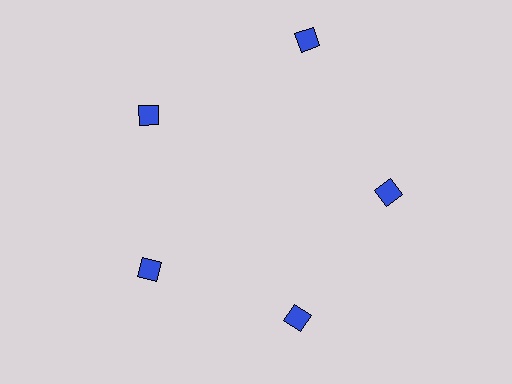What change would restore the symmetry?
The symmetry would be restored by moving it inward, back onto the ring so that all 5 squares sit at equal angles and equal distance from the center.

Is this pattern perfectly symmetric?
No. The 5 blue squares are arranged in a ring, but one element near the 1 o'clock position is pushed outward from the center, breaking the 5-fold rotational symmetry.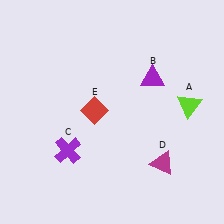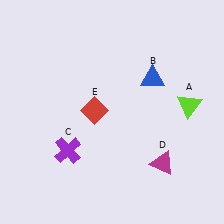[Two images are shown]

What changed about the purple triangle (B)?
In Image 1, B is purple. In Image 2, it changed to blue.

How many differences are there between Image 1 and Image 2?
There is 1 difference between the two images.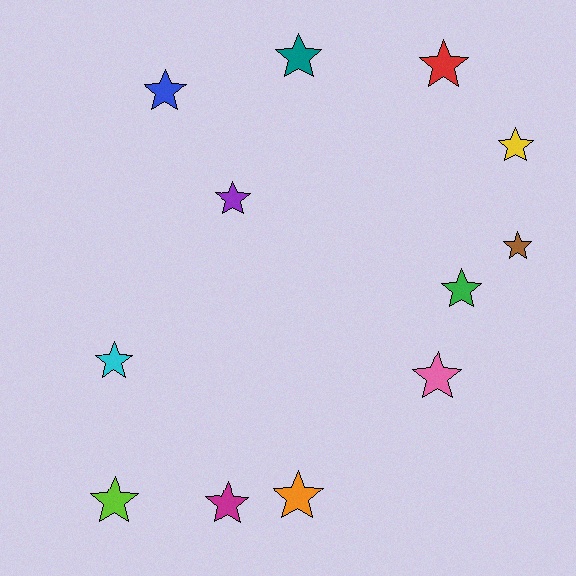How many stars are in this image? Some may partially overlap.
There are 12 stars.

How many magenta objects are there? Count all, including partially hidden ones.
There is 1 magenta object.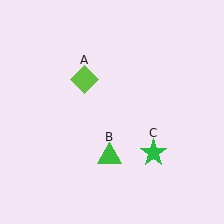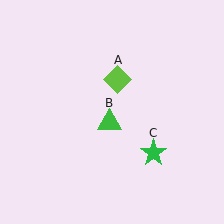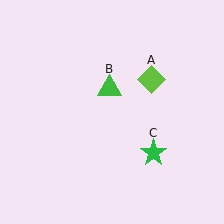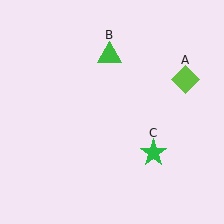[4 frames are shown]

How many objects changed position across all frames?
2 objects changed position: lime diamond (object A), green triangle (object B).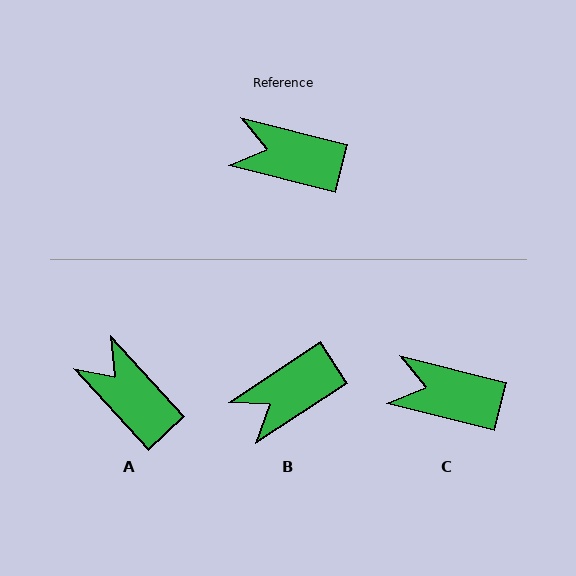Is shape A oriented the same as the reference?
No, it is off by about 34 degrees.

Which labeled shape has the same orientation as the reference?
C.